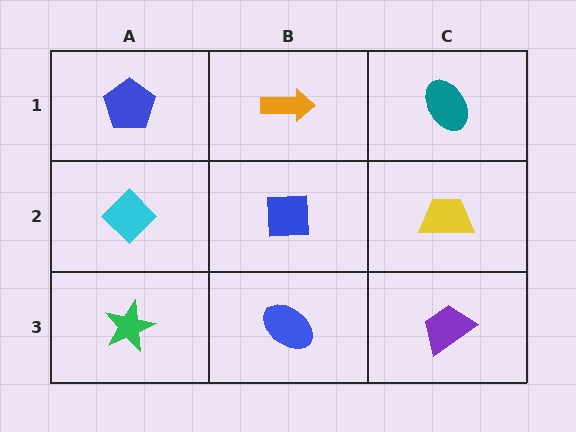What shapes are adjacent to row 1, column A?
A cyan diamond (row 2, column A), an orange arrow (row 1, column B).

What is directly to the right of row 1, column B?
A teal ellipse.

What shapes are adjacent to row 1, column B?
A blue square (row 2, column B), a blue pentagon (row 1, column A), a teal ellipse (row 1, column C).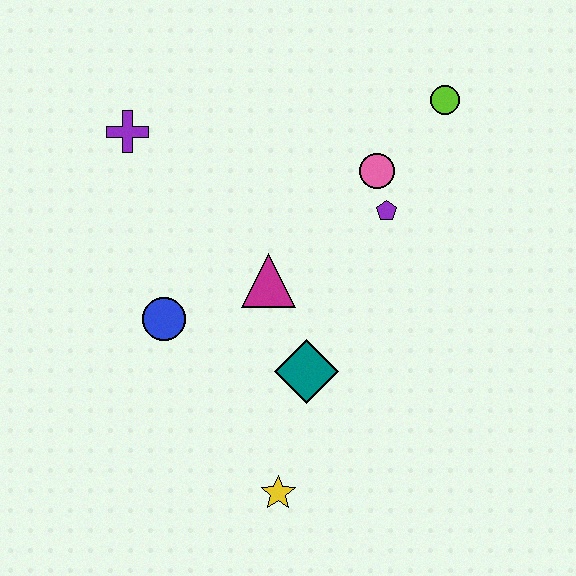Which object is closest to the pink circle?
The purple pentagon is closest to the pink circle.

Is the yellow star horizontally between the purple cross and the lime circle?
Yes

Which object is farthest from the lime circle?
The yellow star is farthest from the lime circle.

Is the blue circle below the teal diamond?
No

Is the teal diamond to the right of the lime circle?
No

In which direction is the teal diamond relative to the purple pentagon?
The teal diamond is below the purple pentagon.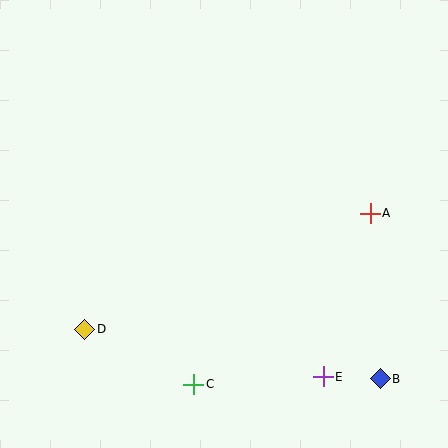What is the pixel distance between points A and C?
The distance between A and C is 246 pixels.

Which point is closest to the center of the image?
Point A at (370, 213) is closest to the center.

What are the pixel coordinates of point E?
Point E is at (323, 377).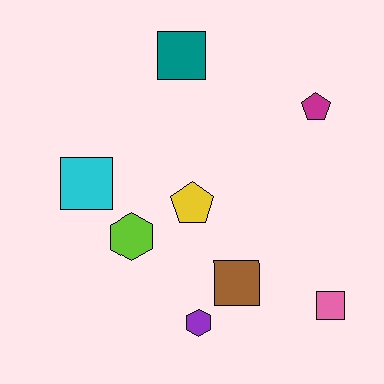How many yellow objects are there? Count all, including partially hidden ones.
There is 1 yellow object.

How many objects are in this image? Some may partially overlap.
There are 8 objects.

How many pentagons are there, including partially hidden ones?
There are 2 pentagons.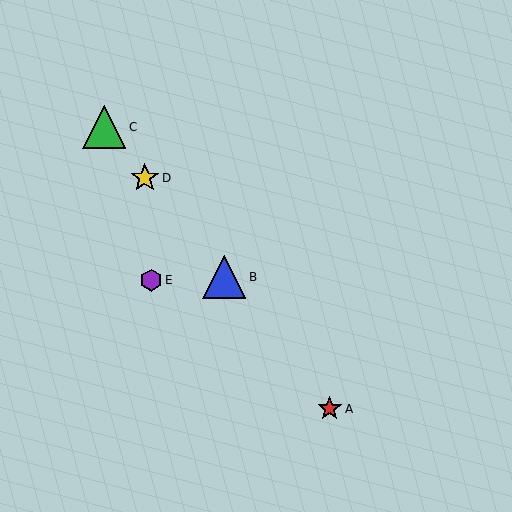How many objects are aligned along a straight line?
4 objects (A, B, C, D) are aligned along a straight line.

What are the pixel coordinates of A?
Object A is at (330, 409).